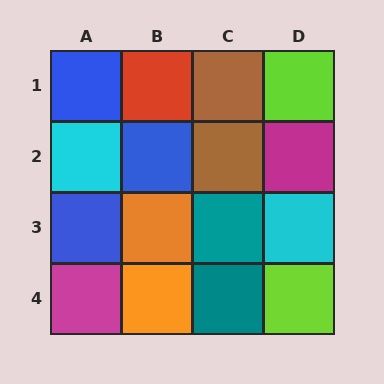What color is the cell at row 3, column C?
Teal.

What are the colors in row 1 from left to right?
Blue, red, brown, lime.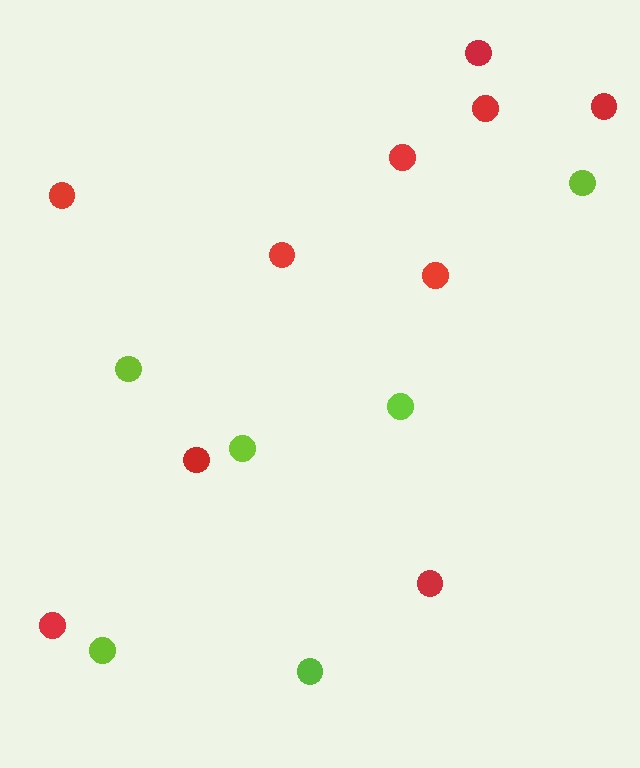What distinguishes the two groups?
There are 2 groups: one group of lime circles (6) and one group of red circles (10).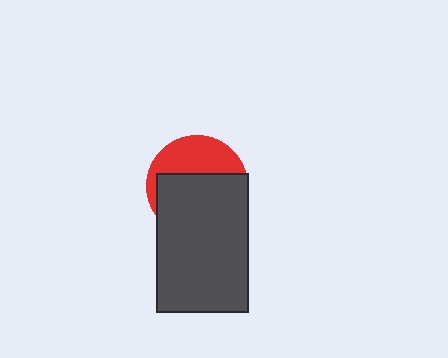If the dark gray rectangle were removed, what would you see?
You would see the complete red circle.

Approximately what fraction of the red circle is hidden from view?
Roughly 62% of the red circle is hidden behind the dark gray rectangle.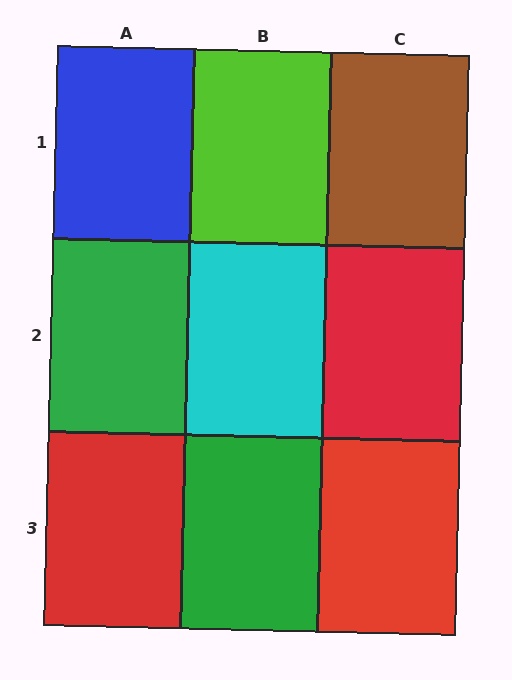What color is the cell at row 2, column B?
Cyan.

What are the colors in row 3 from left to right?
Red, green, red.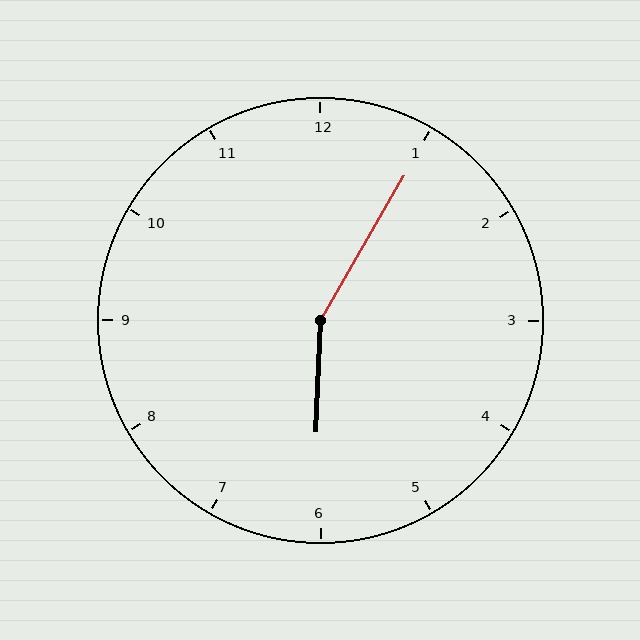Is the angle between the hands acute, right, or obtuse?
It is obtuse.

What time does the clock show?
6:05.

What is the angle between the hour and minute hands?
Approximately 152 degrees.